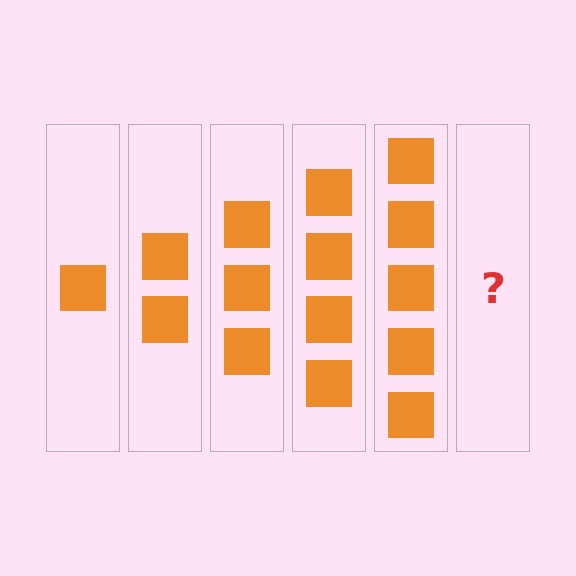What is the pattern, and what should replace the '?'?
The pattern is that each step adds one more square. The '?' should be 6 squares.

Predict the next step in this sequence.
The next step is 6 squares.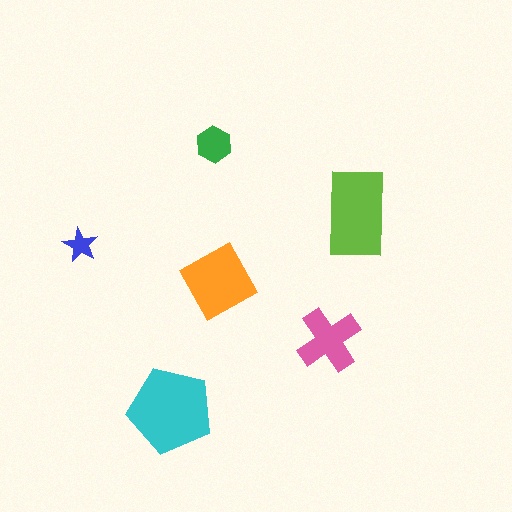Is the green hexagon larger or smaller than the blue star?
Larger.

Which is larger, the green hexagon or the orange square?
The orange square.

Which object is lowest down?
The cyan pentagon is bottommost.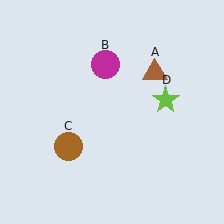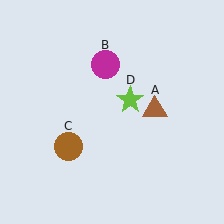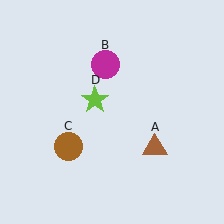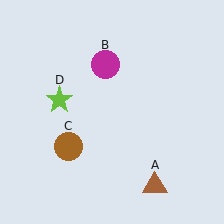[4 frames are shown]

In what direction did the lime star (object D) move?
The lime star (object D) moved left.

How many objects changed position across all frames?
2 objects changed position: brown triangle (object A), lime star (object D).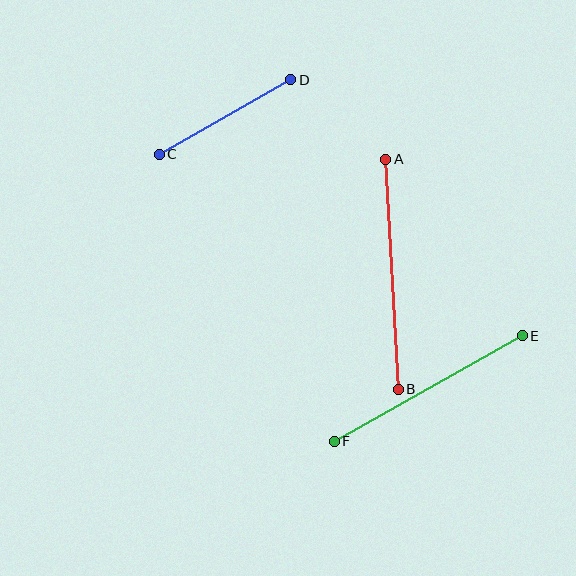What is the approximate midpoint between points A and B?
The midpoint is at approximately (392, 274) pixels.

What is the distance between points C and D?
The distance is approximately 151 pixels.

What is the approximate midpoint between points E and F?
The midpoint is at approximately (428, 388) pixels.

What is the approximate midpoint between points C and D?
The midpoint is at approximately (225, 117) pixels.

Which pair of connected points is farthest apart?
Points A and B are farthest apart.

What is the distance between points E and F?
The distance is approximately 216 pixels.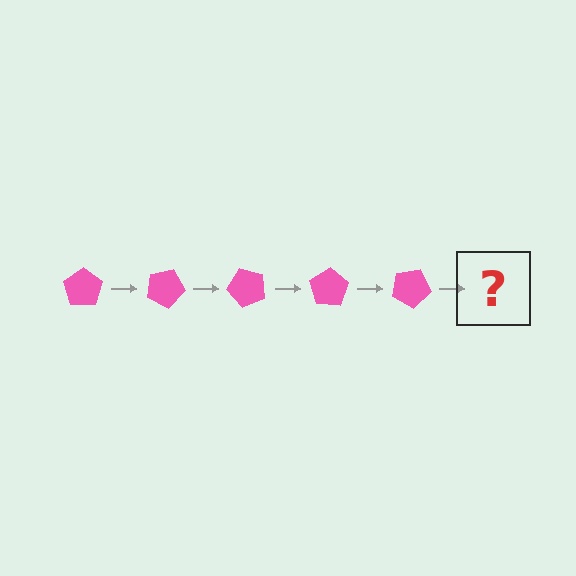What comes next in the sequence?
The next element should be a pink pentagon rotated 125 degrees.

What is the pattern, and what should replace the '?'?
The pattern is that the pentagon rotates 25 degrees each step. The '?' should be a pink pentagon rotated 125 degrees.